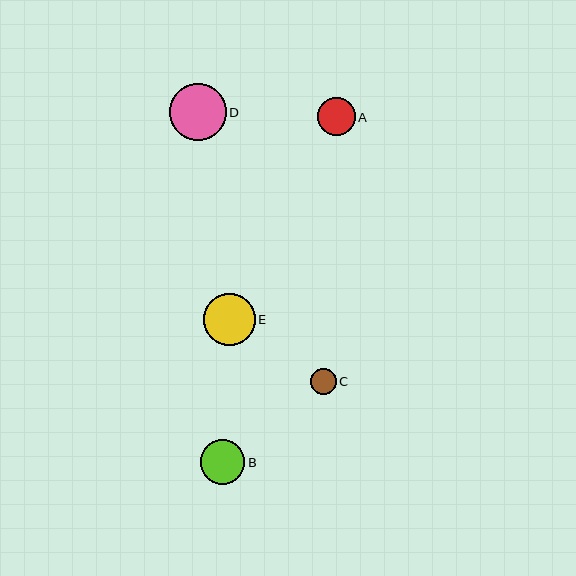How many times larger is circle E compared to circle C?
Circle E is approximately 2.0 times the size of circle C.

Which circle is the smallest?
Circle C is the smallest with a size of approximately 26 pixels.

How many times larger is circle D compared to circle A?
Circle D is approximately 1.5 times the size of circle A.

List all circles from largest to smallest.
From largest to smallest: D, E, B, A, C.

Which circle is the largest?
Circle D is the largest with a size of approximately 57 pixels.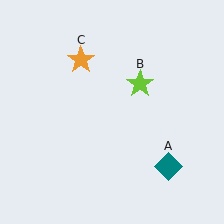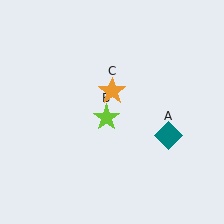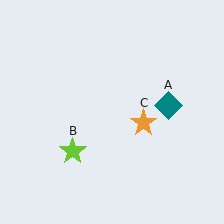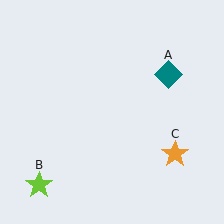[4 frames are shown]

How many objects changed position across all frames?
3 objects changed position: teal diamond (object A), lime star (object B), orange star (object C).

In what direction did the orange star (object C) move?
The orange star (object C) moved down and to the right.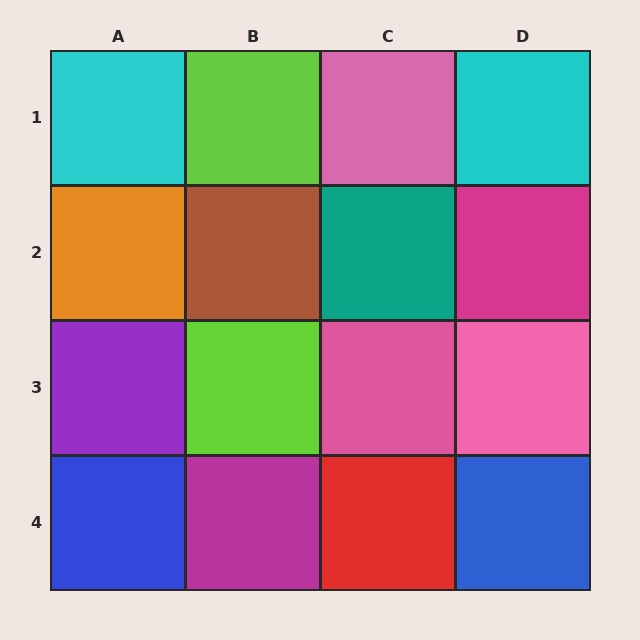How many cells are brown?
1 cell is brown.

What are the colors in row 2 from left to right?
Orange, brown, teal, magenta.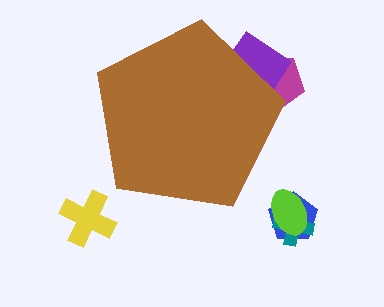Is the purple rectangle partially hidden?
Yes, the purple rectangle is partially hidden behind the brown pentagon.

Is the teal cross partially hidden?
No, the teal cross is fully visible.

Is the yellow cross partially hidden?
No, the yellow cross is fully visible.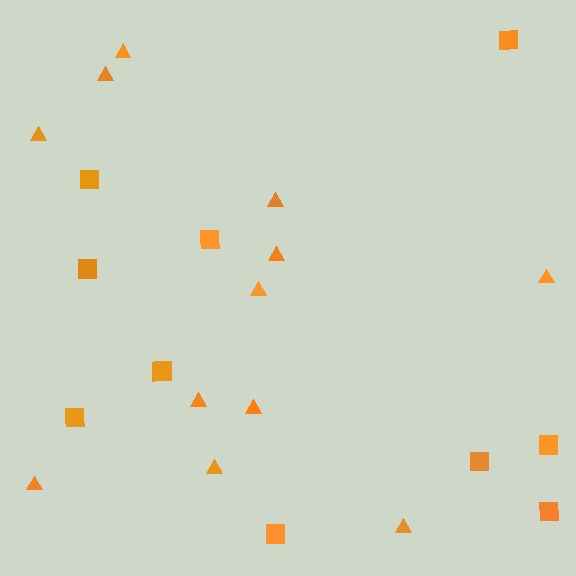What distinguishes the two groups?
There are 2 groups: one group of triangles (12) and one group of squares (10).